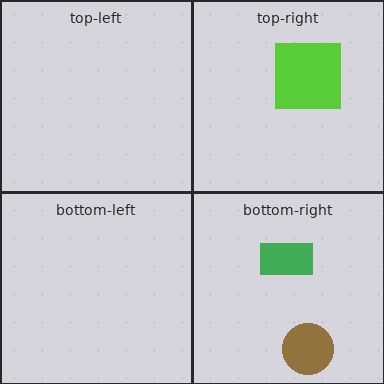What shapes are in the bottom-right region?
The brown circle, the green rectangle.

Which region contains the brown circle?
The bottom-right region.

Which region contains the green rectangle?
The bottom-right region.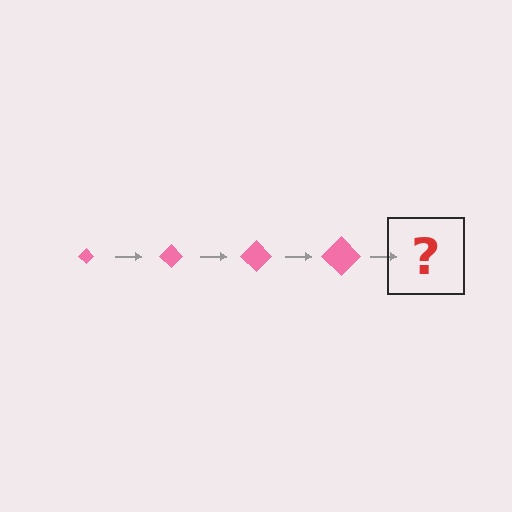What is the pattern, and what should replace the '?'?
The pattern is that the diamond gets progressively larger each step. The '?' should be a pink diamond, larger than the previous one.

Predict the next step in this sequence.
The next step is a pink diamond, larger than the previous one.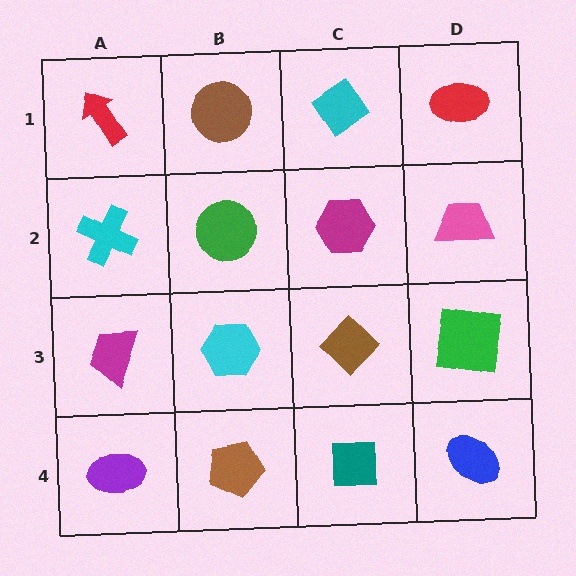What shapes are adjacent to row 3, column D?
A pink trapezoid (row 2, column D), a blue ellipse (row 4, column D), a brown diamond (row 3, column C).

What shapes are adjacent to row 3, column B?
A green circle (row 2, column B), a brown pentagon (row 4, column B), a magenta trapezoid (row 3, column A), a brown diamond (row 3, column C).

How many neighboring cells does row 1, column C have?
3.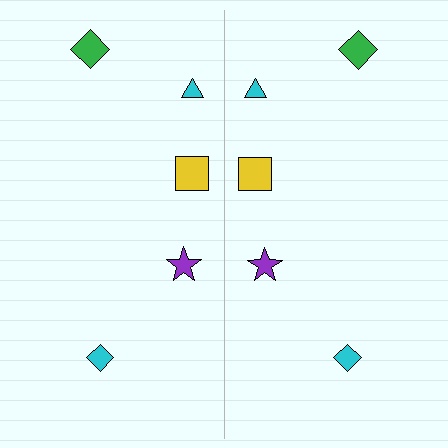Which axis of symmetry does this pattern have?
The pattern has a vertical axis of symmetry running through the center of the image.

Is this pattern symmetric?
Yes, this pattern has bilateral (reflection) symmetry.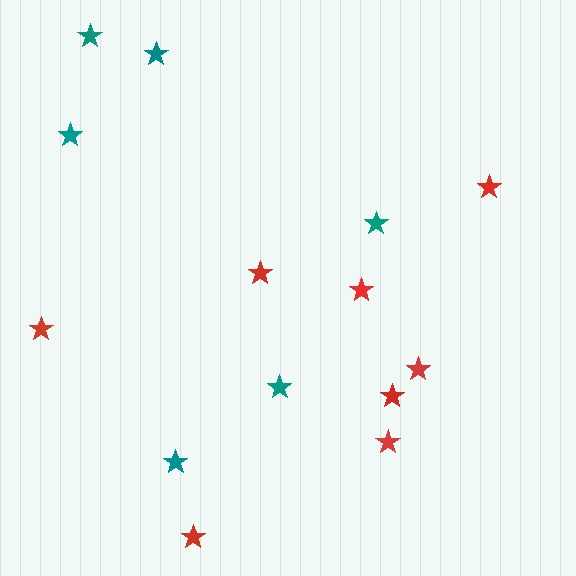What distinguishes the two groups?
There are 2 groups: one group of red stars (8) and one group of teal stars (6).